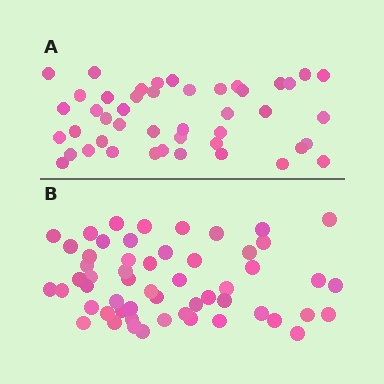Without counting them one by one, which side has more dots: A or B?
Region B (the bottom region) has more dots.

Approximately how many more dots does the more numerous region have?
Region B has roughly 10 or so more dots than region A.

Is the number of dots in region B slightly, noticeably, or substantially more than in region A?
Region B has only slightly more — the two regions are fairly close. The ratio is roughly 1.2 to 1.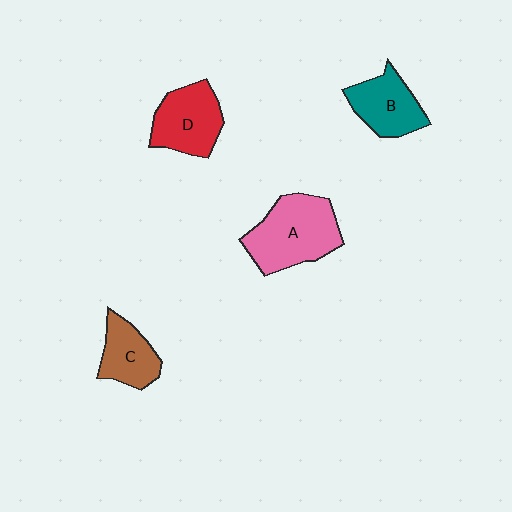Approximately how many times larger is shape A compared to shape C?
Approximately 1.7 times.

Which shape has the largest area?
Shape A (pink).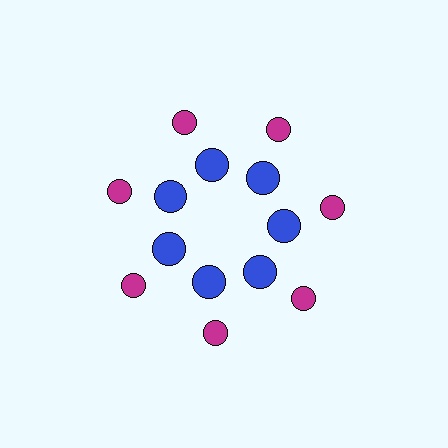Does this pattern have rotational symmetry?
Yes, this pattern has 7-fold rotational symmetry. It looks the same after rotating 51 degrees around the center.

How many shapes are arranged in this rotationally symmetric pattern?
There are 14 shapes, arranged in 7 groups of 2.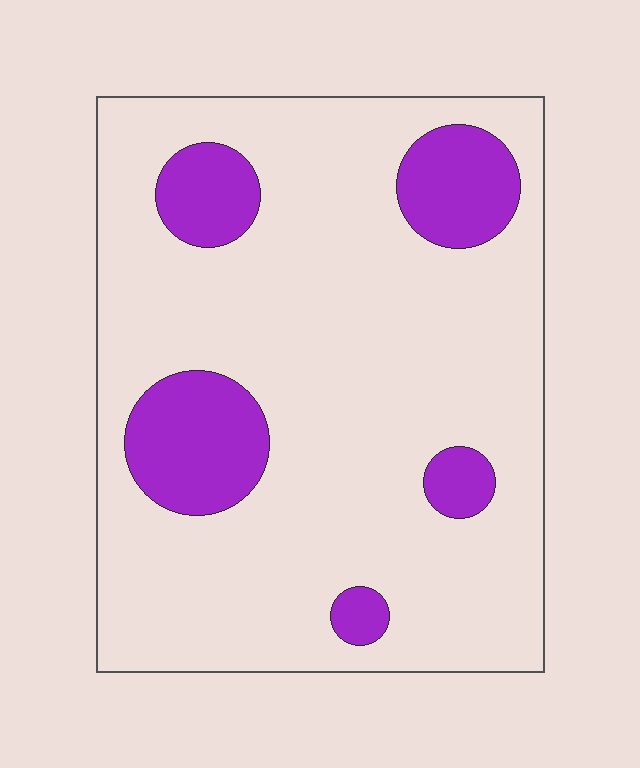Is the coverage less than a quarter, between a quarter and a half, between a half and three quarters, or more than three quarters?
Less than a quarter.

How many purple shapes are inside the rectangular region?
5.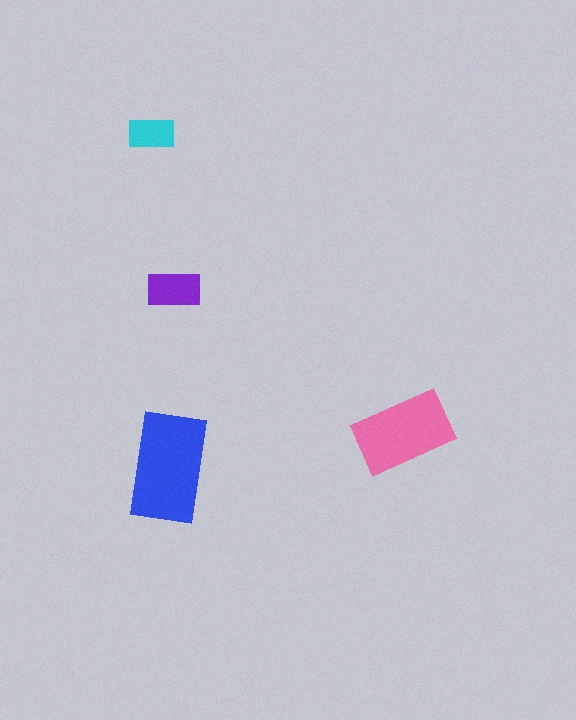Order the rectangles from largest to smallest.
the blue one, the pink one, the purple one, the cyan one.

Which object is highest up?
The cyan rectangle is topmost.